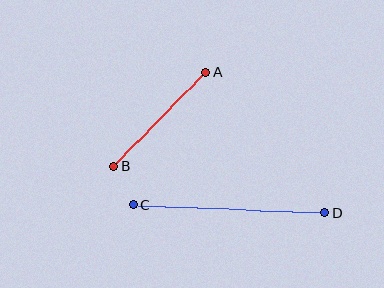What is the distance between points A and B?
The distance is approximately 132 pixels.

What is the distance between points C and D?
The distance is approximately 191 pixels.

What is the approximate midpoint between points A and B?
The midpoint is at approximately (159, 119) pixels.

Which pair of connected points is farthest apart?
Points C and D are farthest apart.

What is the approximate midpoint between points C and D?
The midpoint is at approximately (229, 209) pixels.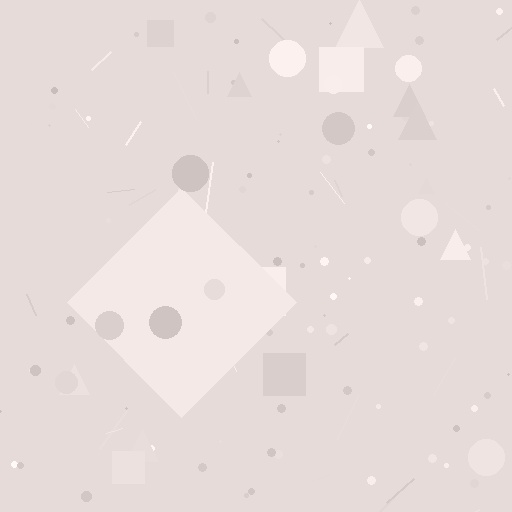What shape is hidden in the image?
A diamond is hidden in the image.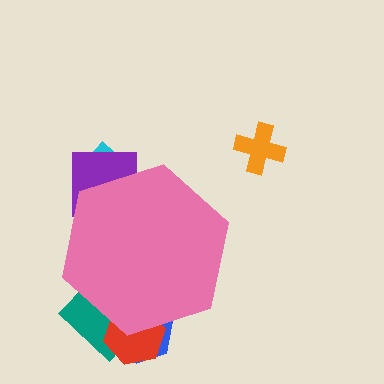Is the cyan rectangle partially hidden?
Yes, the cyan rectangle is partially hidden behind the pink hexagon.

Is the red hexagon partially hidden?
Yes, the red hexagon is partially hidden behind the pink hexagon.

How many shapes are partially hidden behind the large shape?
5 shapes are partially hidden.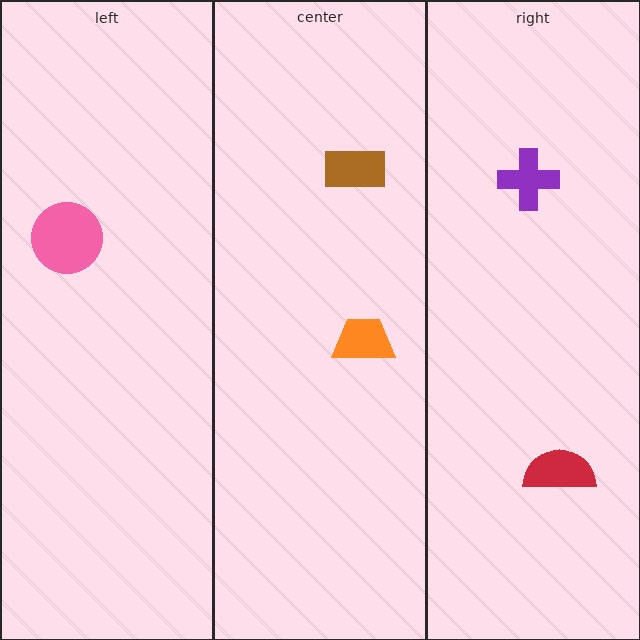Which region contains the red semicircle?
The right region.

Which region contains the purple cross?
The right region.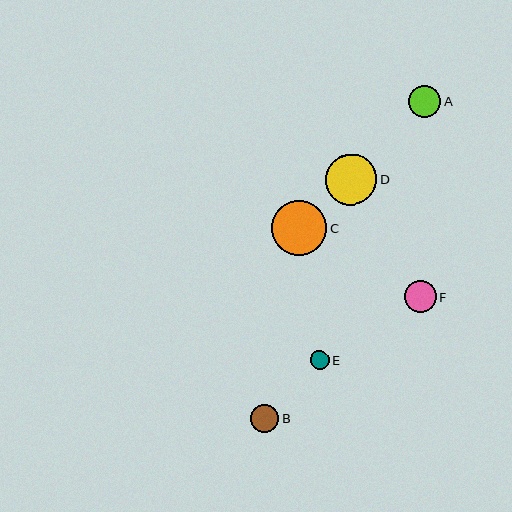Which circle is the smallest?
Circle E is the smallest with a size of approximately 19 pixels.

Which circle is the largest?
Circle C is the largest with a size of approximately 55 pixels.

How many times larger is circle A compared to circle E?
Circle A is approximately 1.7 times the size of circle E.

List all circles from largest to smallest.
From largest to smallest: C, D, A, F, B, E.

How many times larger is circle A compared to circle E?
Circle A is approximately 1.7 times the size of circle E.